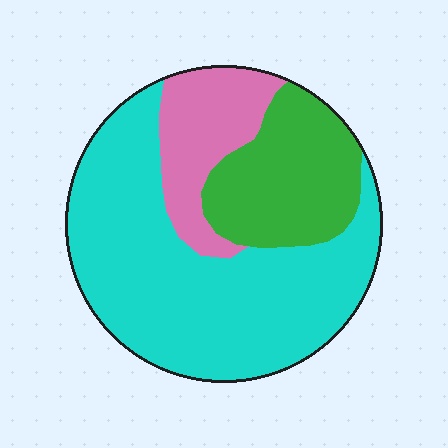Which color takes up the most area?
Cyan, at roughly 60%.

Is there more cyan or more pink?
Cyan.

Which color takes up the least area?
Pink, at roughly 15%.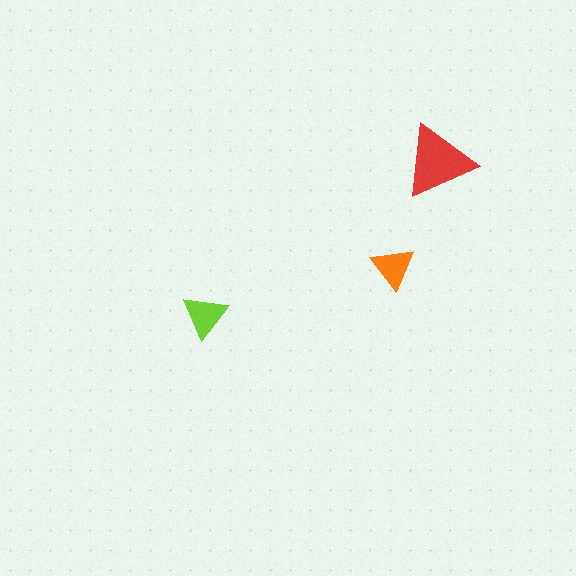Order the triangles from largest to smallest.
the red one, the lime one, the orange one.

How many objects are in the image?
There are 3 objects in the image.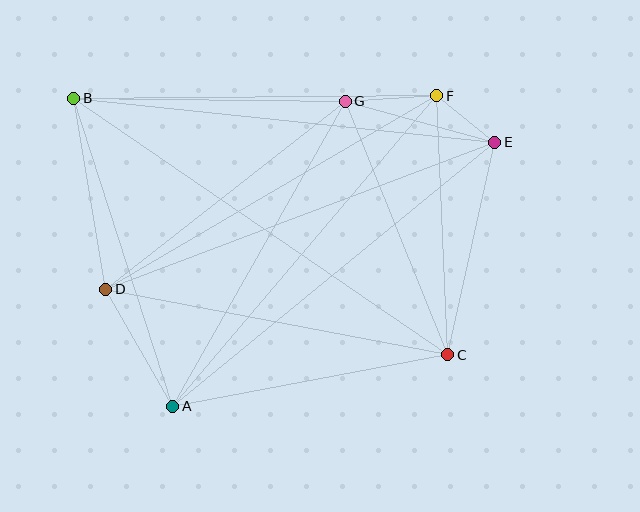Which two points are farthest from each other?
Points B and C are farthest from each other.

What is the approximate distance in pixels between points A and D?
The distance between A and D is approximately 135 pixels.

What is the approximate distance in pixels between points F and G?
The distance between F and G is approximately 92 pixels.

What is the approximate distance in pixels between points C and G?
The distance between C and G is approximately 274 pixels.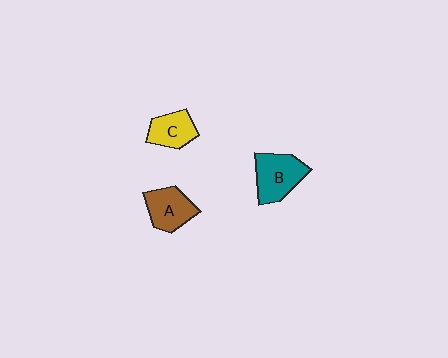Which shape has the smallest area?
Shape C (yellow).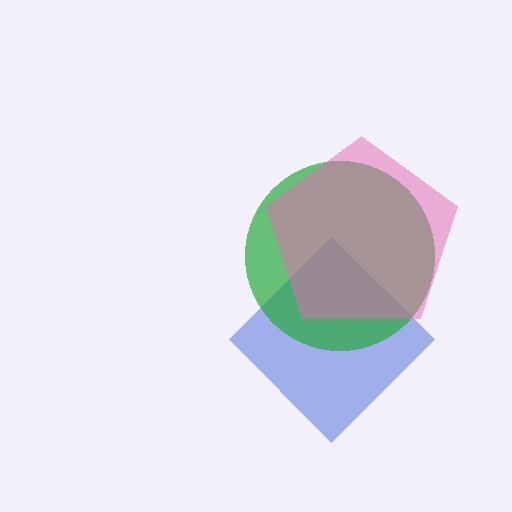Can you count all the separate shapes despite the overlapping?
Yes, there are 3 separate shapes.